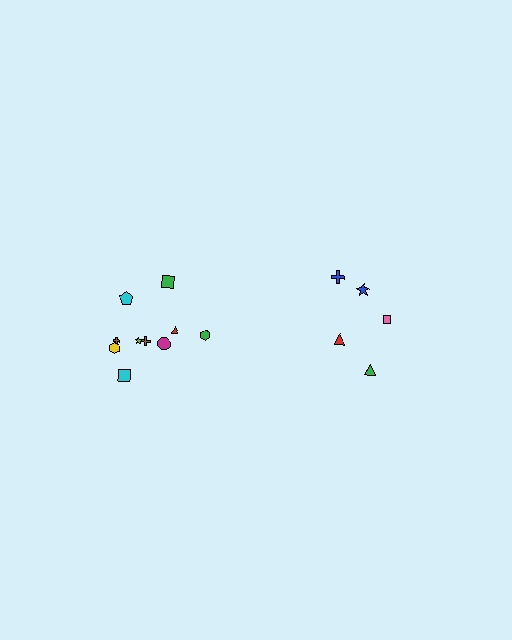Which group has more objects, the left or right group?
The left group.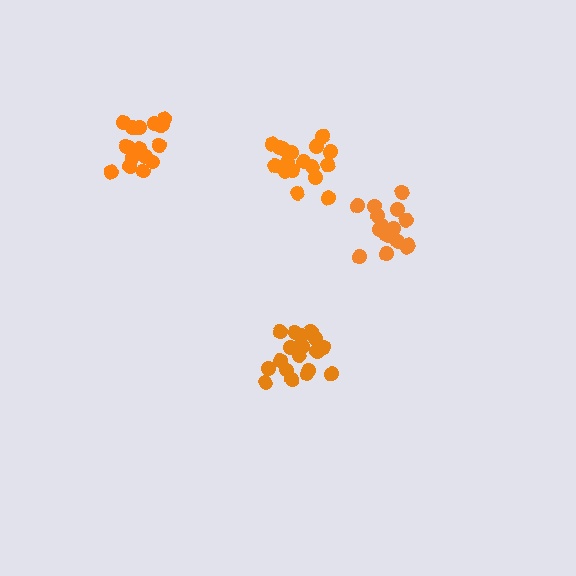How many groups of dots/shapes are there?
There are 4 groups.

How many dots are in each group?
Group 1: 17 dots, Group 2: 19 dots, Group 3: 17 dots, Group 4: 18 dots (71 total).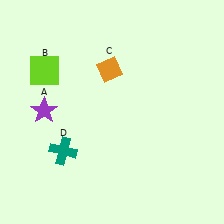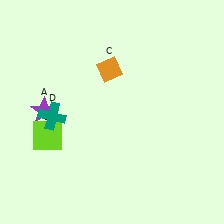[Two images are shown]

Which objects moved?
The objects that moved are: the lime square (B), the teal cross (D).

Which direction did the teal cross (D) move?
The teal cross (D) moved up.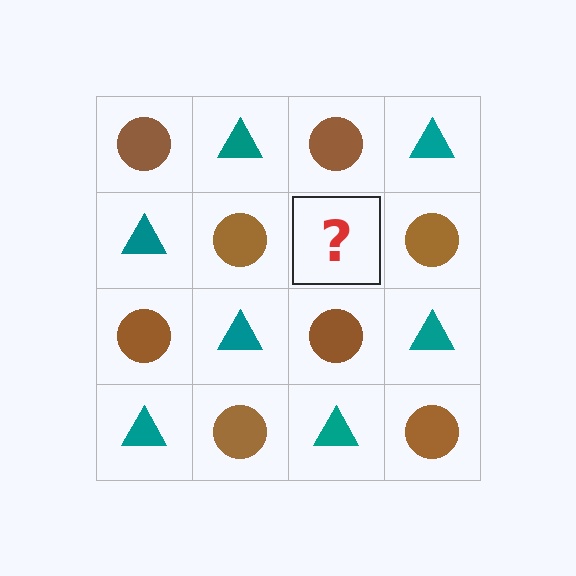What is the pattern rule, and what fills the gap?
The rule is that it alternates brown circle and teal triangle in a checkerboard pattern. The gap should be filled with a teal triangle.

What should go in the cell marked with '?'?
The missing cell should contain a teal triangle.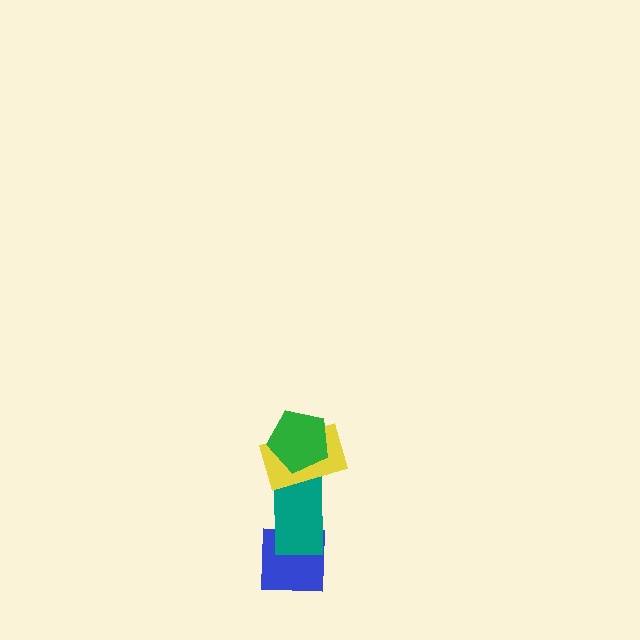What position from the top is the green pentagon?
The green pentagon is 1st from the top.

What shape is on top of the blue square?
The teal rectangle is on top of the blue square.